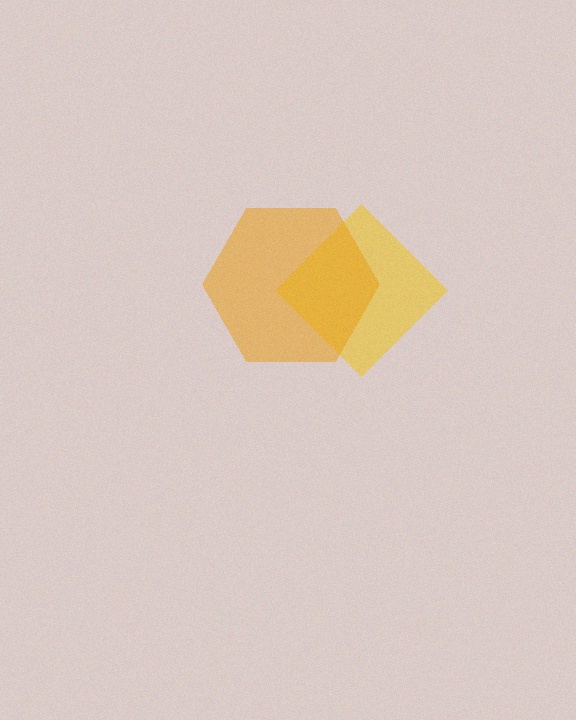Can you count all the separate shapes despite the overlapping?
Yes, there are 2 separate shapes.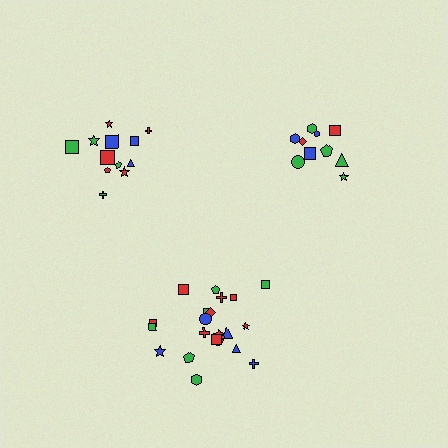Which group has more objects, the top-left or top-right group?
The top-left group.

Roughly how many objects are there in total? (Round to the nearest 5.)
Roughly 45 objects in total.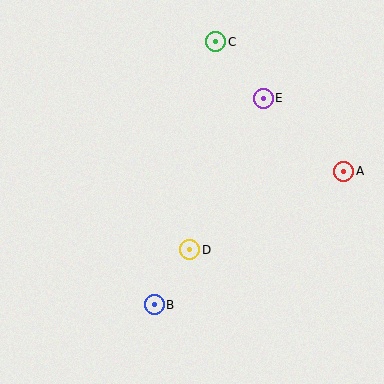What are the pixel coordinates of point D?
Point D is at (190, 250).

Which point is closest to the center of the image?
Point D at (190, 250) is closest to the center.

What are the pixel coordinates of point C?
Point C is at (216, 42).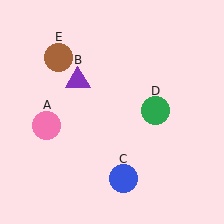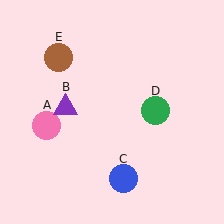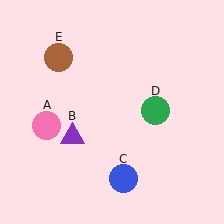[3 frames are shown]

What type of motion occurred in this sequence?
The purple triangle (object B) rotated counterclockwise around the center of the scene.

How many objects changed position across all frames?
1 object changed position: purple triangle (object B).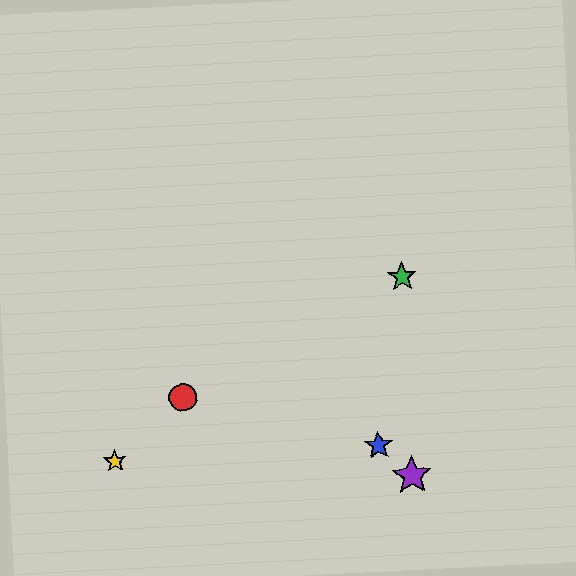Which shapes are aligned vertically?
The green star, the purple star are aligned vertically.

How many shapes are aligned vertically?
2 shapes (the green star, the purple star) are aligned vertically.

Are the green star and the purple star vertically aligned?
Yes, both are at x≈402.